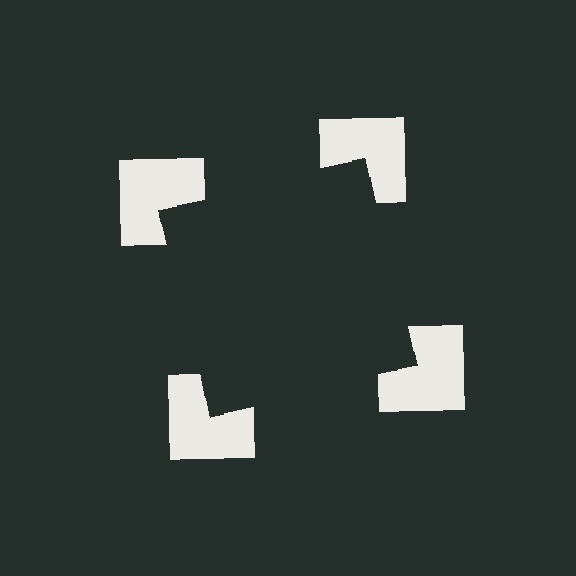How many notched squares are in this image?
There are 4 — one at each vertex of the illusory square.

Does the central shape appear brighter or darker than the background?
It typically appears slightly darker than the background, even though no actual brightness change is drawn.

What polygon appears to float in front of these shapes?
An illusory square — its edges are inferred from the aligned wedge cuts in the notched squares, not physically drawn.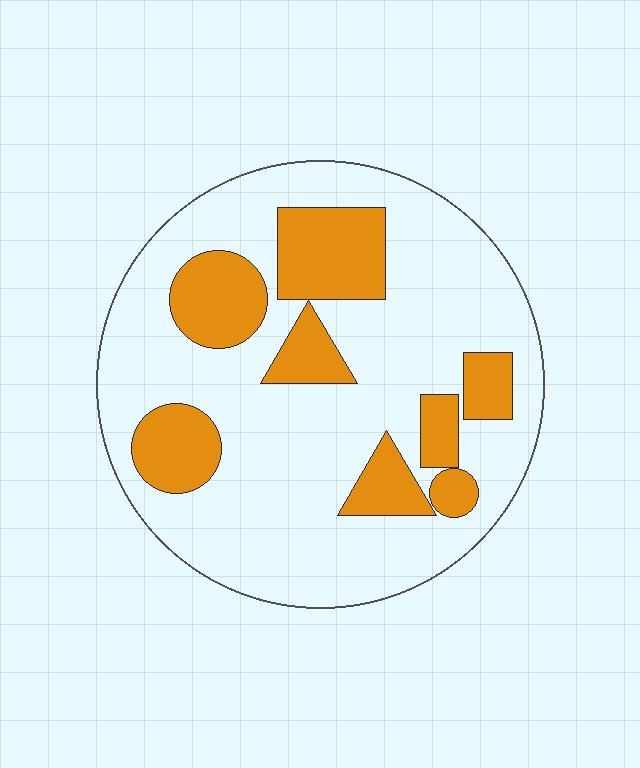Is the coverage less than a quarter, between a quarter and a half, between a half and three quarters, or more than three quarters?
Between a quarter and a half.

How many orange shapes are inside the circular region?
8.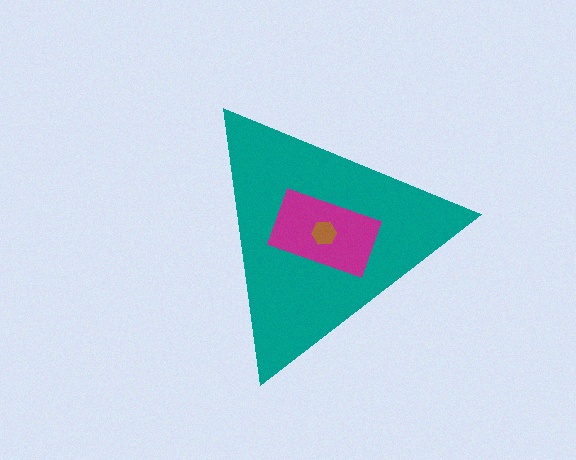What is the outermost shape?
The teal triangle.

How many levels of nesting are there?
3.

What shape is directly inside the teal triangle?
The magenta rectangle.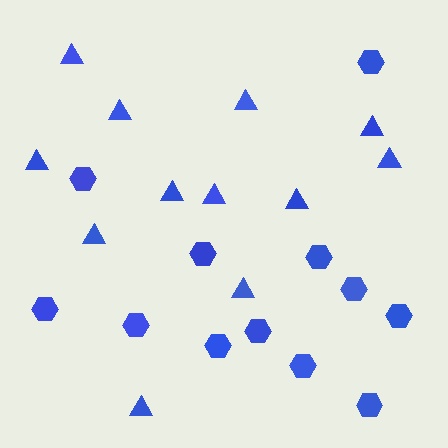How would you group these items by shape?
There are 2 groups: one group of hexagons (12) and one group of triangles (12).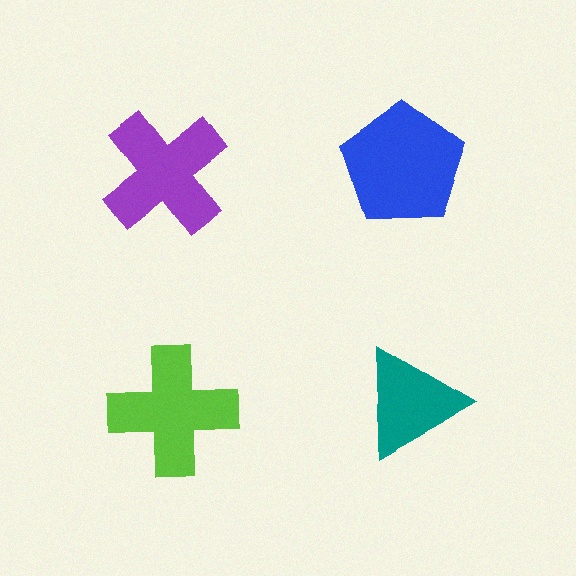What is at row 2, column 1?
A lime cross.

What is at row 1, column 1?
A purple cross.